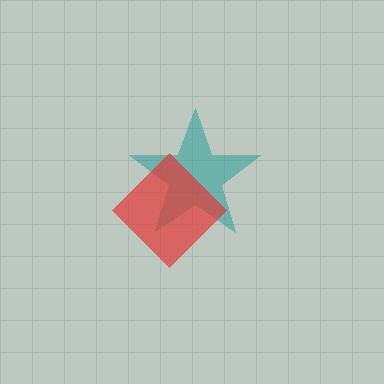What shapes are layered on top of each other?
The layered shapes are: a teal star, a red diamond.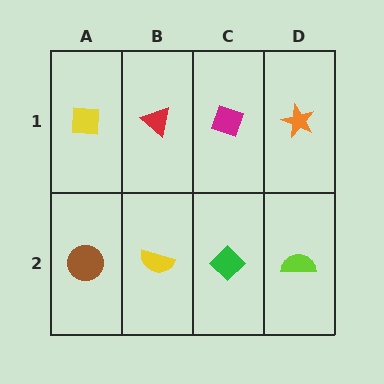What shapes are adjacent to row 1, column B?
A yellow semicircle (row 2, column B), a yellow square (row 1, column A), a magenta diamond (row 1, column C).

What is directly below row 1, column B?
A yellow semicircle.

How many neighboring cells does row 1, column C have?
3.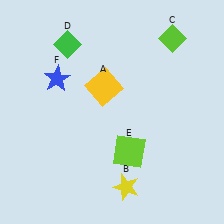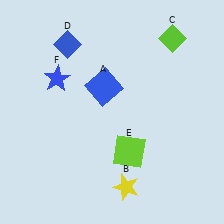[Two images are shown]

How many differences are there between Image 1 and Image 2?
There are 2 differences between the two images.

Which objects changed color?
A changed from yellow to blue. D changed from green to blue.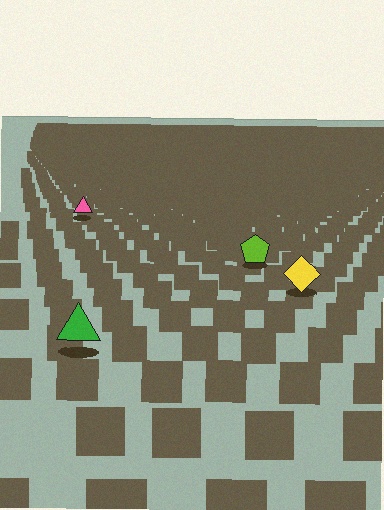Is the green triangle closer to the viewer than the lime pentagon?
Yes. The green triangle is closer — you can tell from the texture gradient: the ground texture is coarser near it.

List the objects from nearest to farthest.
From nearest to farthest: the green triangle, the yellow diamond, the lime pentagon, the pink triangle.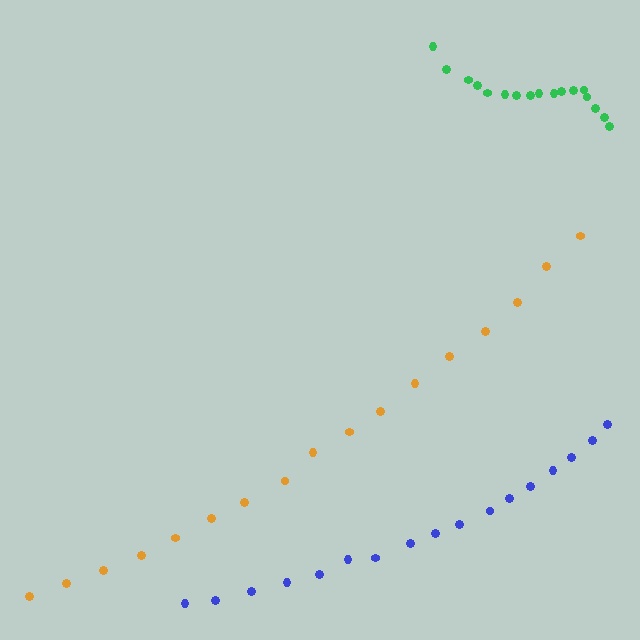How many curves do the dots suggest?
There are 3 distinct paths.